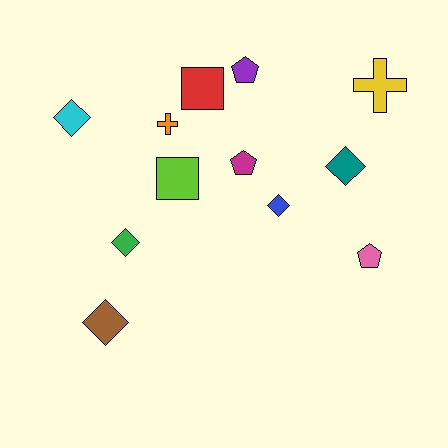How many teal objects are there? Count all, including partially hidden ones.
There is 1 teal object.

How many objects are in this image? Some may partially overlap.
There are 12 objects.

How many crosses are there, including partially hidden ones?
There are 2 crosses.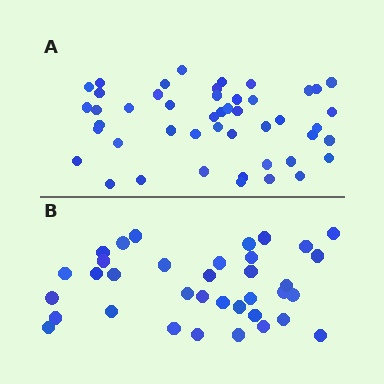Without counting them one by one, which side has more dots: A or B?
Region A (the top region) has more dots.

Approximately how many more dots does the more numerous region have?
Region A has roughly 12 or so more dots than region B.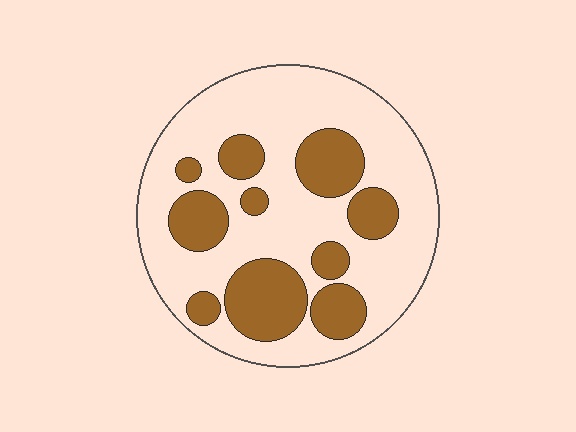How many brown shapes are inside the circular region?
10.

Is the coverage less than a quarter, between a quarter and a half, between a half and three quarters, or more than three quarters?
Between a quarter and a half.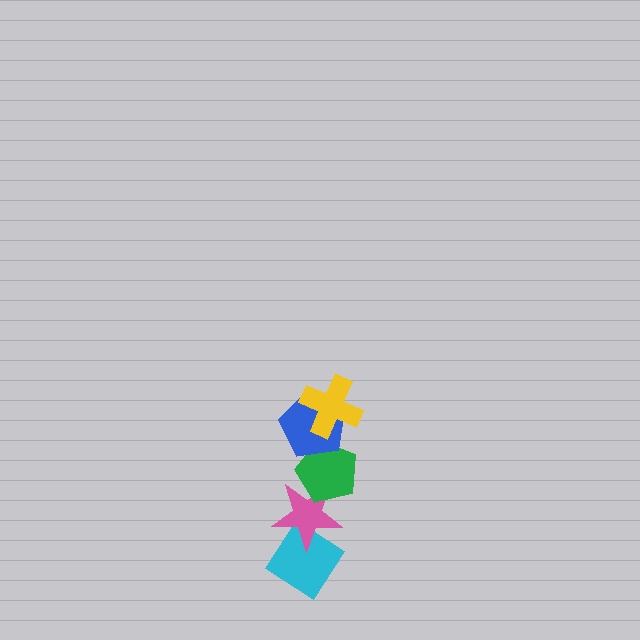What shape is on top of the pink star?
The green pentagon is on top of the pink star.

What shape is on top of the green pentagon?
The blue pentagon is on top of the green pentagon.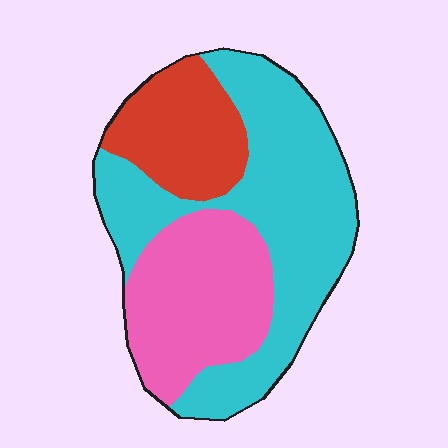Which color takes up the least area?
Red, at roughly 20%.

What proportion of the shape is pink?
Pink takes up between a quarter and a half of the shape.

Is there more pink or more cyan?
Cyan.